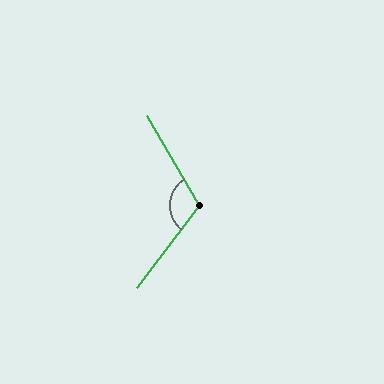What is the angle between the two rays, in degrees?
Approximately 112 degrees.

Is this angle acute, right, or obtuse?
It is obtuse.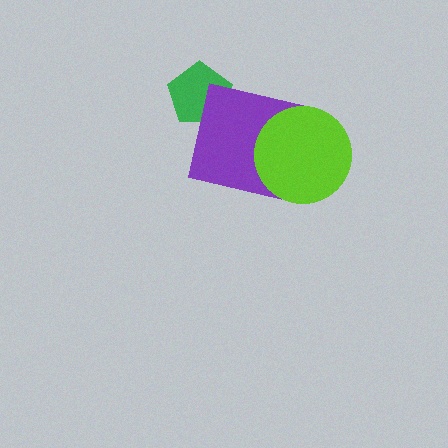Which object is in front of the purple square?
The lime circle is in front of the purple square.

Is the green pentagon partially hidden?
Yes, it is partially covered by another shape.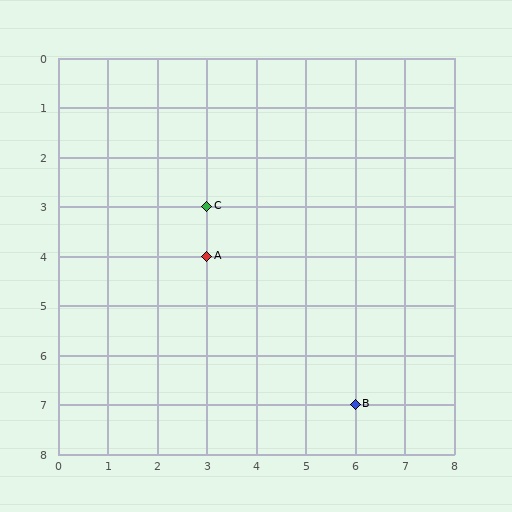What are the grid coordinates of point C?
Point C is at grid coordinates (3, 3).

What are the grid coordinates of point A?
Point A is at grid coordinates (3, 4).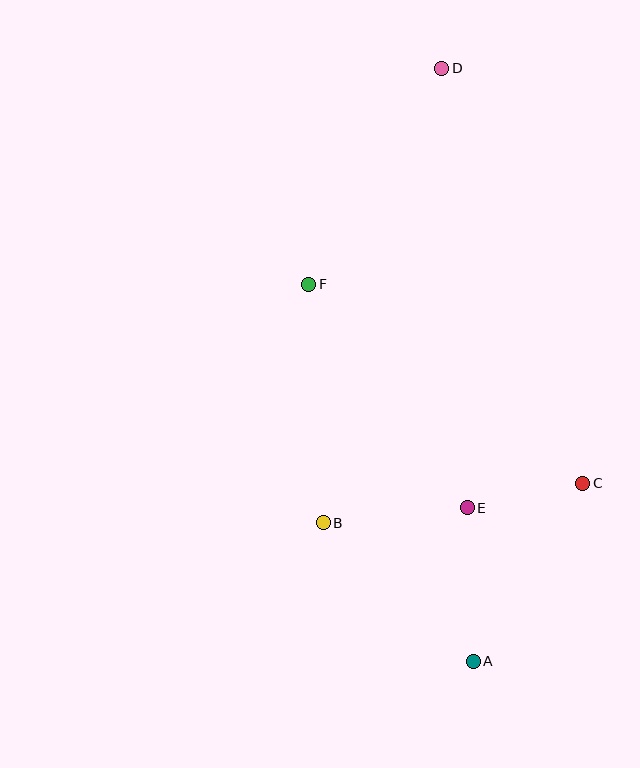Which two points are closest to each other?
Points C and E are closest to each other.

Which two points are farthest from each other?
Points A and D are farthest from each other.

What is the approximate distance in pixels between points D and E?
The distance between D and E is approximately 440 pixels.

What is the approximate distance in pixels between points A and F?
The distance between A and F is approximately 411 pixels.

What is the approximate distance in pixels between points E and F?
The distance between E and F is approximately 274 pixels.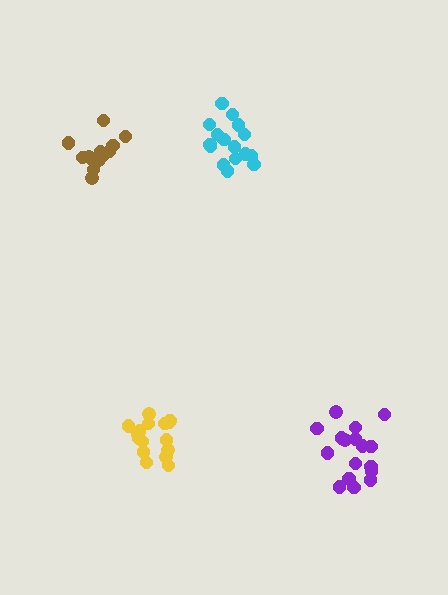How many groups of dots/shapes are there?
There are 4 groups.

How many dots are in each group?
Group 1: 16 dots, Group 2: 16 dots, Group 3: 17 dots, Group 4: 13 dots (62 total).